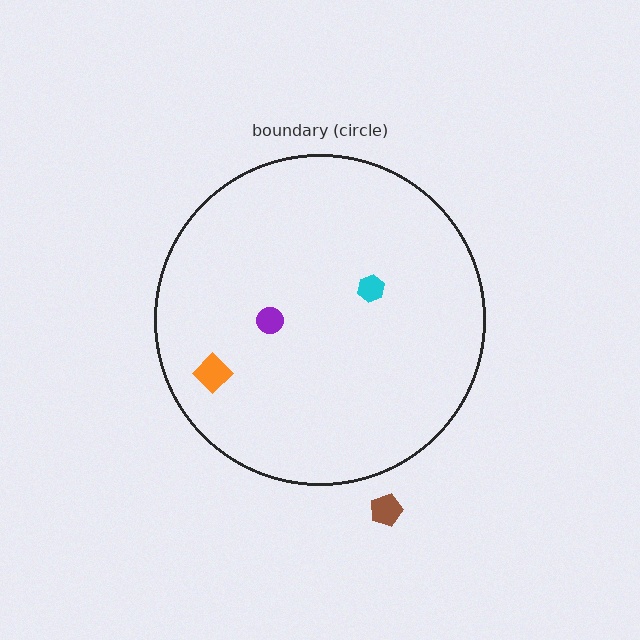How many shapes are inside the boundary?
3 inside, 1 outside.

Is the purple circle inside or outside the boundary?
Inside.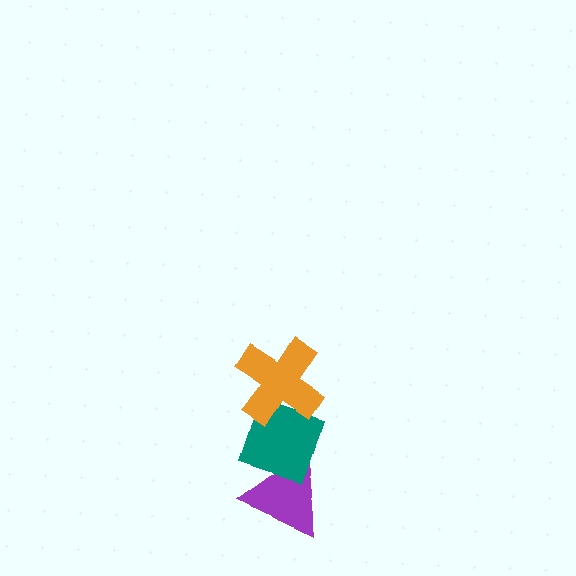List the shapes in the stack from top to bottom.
From top to bottom: the orange cross, the teal diamond, the purple triangle.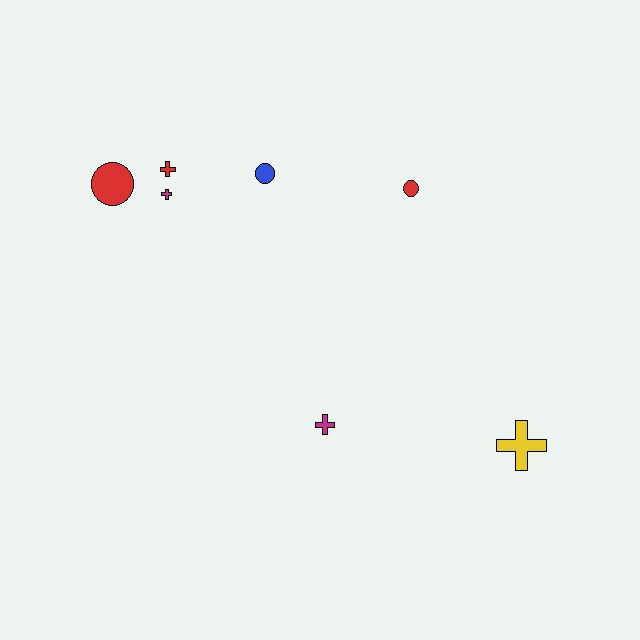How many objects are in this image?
There are 7 objects.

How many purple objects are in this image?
There are no purple objects.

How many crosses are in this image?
There are 4 crosses.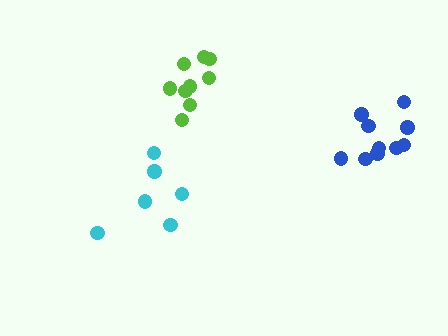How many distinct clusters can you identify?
There are 3 distinct clusters.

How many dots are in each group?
Group 1: 9 dots, Group 2: 10 dots, Group 3: 6 dots (25 total).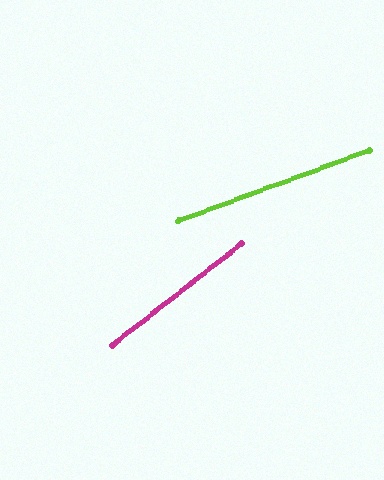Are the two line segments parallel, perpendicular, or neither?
Neither parallel nor perpendicular — they differ by about 18°.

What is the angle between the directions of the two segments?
Approximately 18 degrees.